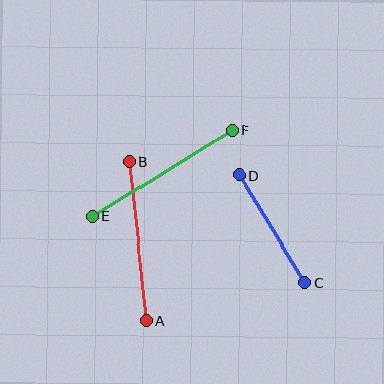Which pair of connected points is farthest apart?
Points E and F are farthest apart.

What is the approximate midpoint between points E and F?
The midpoint is at approximately (162, 173) pixels.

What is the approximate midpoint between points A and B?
The midpoint is at approximately (138, 241) pixels.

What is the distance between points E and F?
The distance is approximately 164 pixels.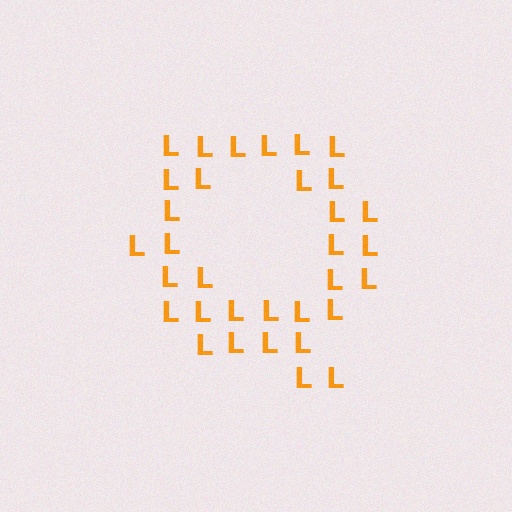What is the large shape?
The large shape is the letter Q.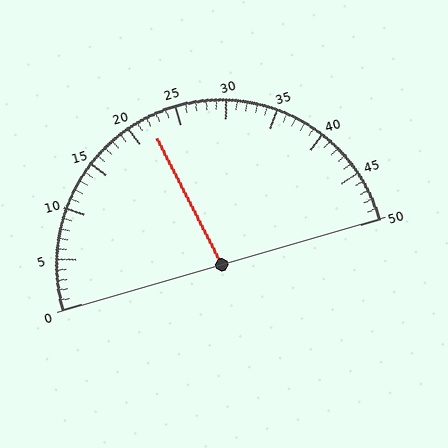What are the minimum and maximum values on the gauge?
The gauge ranges from 0 to 50.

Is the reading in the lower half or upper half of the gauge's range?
The reading is in the lower half of the range (0 to 50).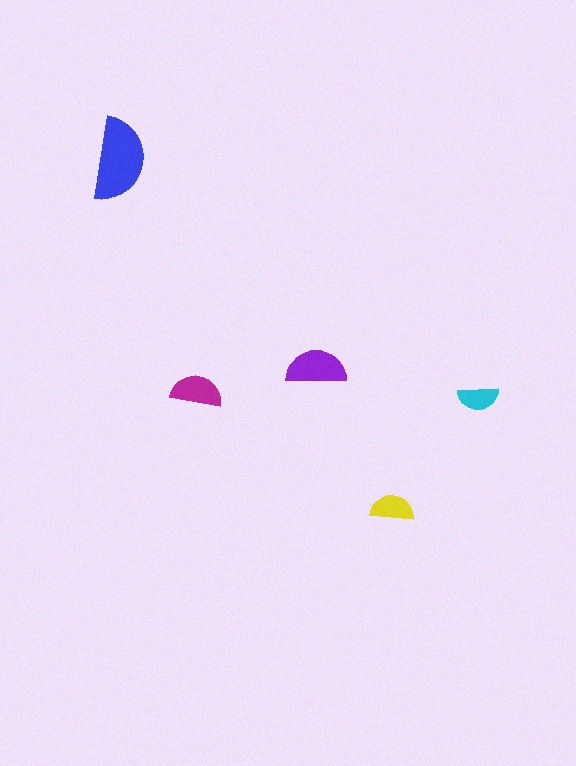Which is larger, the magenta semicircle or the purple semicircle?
The purple one.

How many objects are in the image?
There are 5 objects in the image.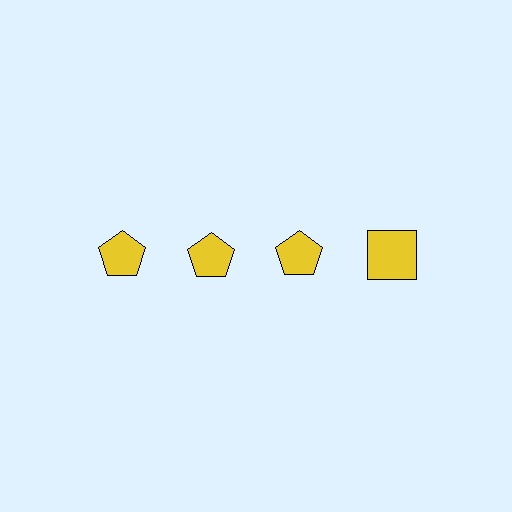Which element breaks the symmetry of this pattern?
The yellow square in the top row, second from right column breaks the symmetry. All other shapes are yellow pentagons.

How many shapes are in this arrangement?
There are 4 shapes arranged in a grid pattern.